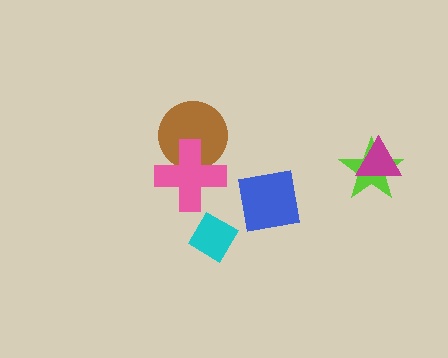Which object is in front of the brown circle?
The pink cross is in front of the brown circle.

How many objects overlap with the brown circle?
1 object overlaps with the brown circle.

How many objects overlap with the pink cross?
1 object overlaps with the pink cross.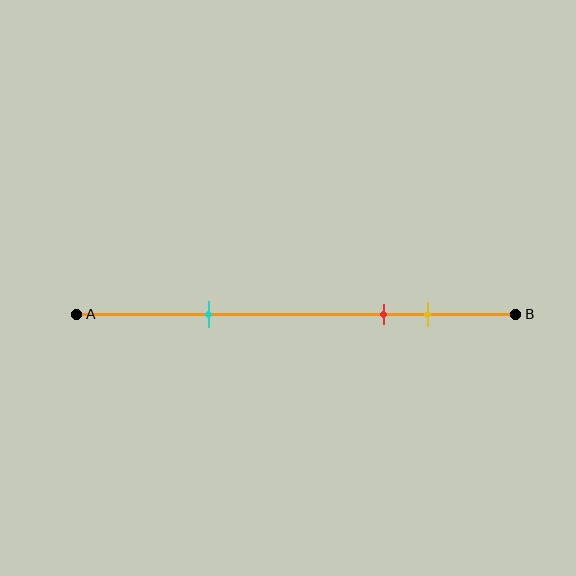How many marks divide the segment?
There are 3 marks dividing the segment.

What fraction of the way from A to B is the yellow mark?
The yellow mark is approximately 80% (0.8) of the way from A to B.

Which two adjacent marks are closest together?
The red and yellow marks are the closest adjacent pair.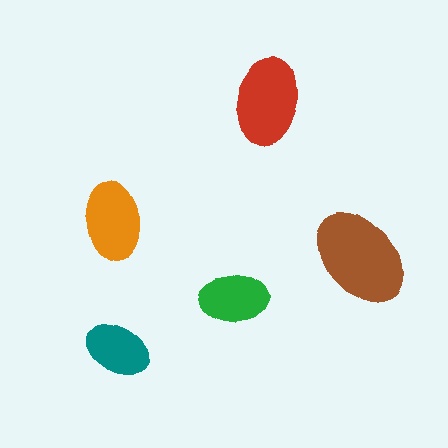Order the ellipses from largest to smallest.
the brown one, the red one, the orange one, the green one, the teal one.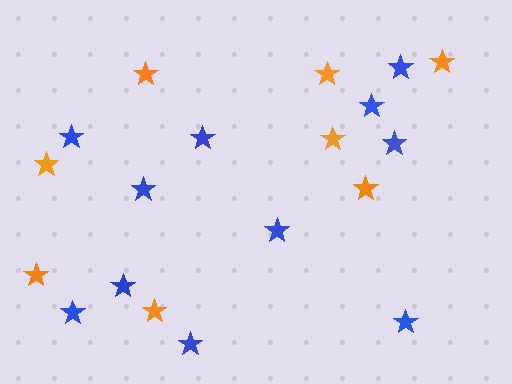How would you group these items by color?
There are 2 groups: one group of blue stars (11) and one group of orange stars (8).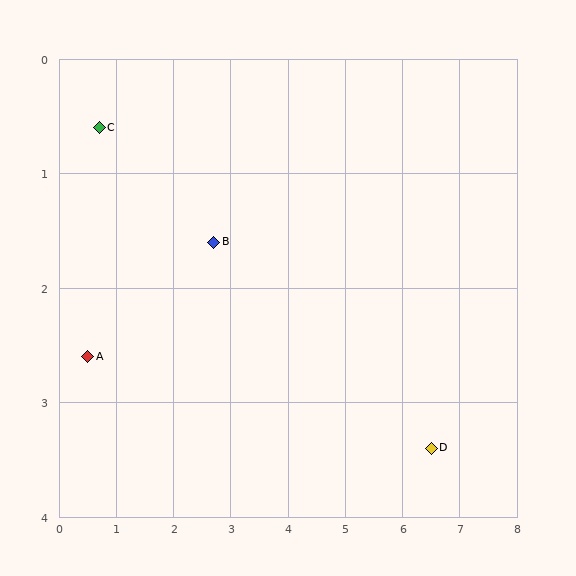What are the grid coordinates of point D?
Point D is at approximately (6.5, 3.4).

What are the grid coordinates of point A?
Point A is at approximately (0.5, 2.6).